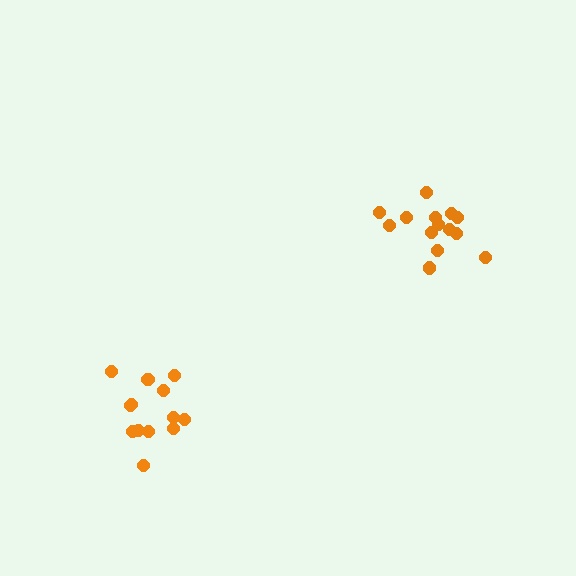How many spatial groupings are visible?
There are 2 spatial groupings.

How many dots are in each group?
Group 1: 13 dots, Group 2: 14 dots (27 total).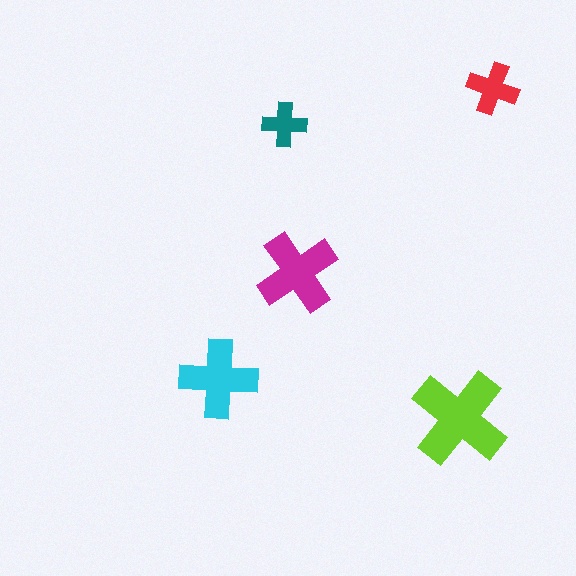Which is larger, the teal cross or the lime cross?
The lime one.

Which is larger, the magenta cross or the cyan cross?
The magenta one.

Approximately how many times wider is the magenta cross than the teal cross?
About 2 times wider.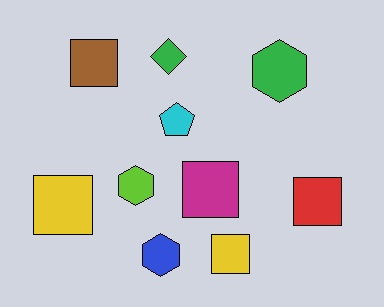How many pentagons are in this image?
There is 1 pentagon.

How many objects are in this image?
There are 10 objects.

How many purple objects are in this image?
There are no purple objects.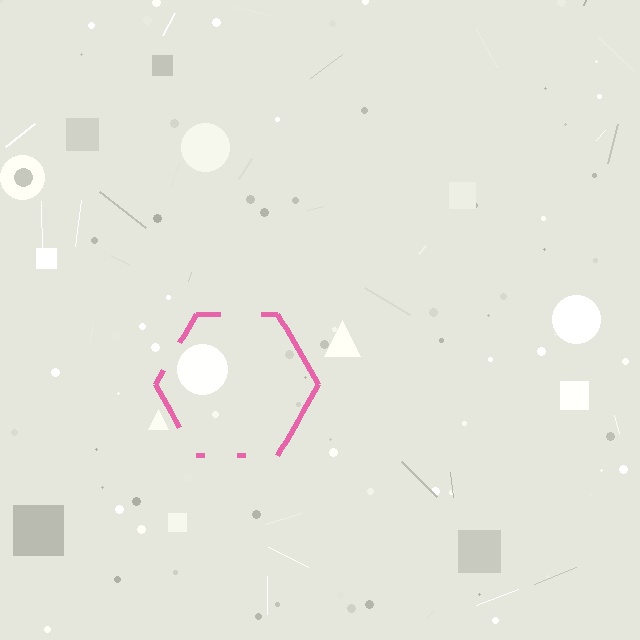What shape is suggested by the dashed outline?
The dashed outline suggests a hexagon.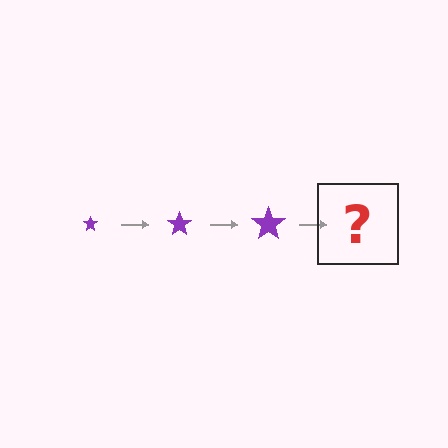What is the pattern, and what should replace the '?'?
The pattern is that the star gets progressively larger each step. The '?' should be a purple star, larger than the previous one.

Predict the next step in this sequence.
The next step is a purple star, larger than the previous one.